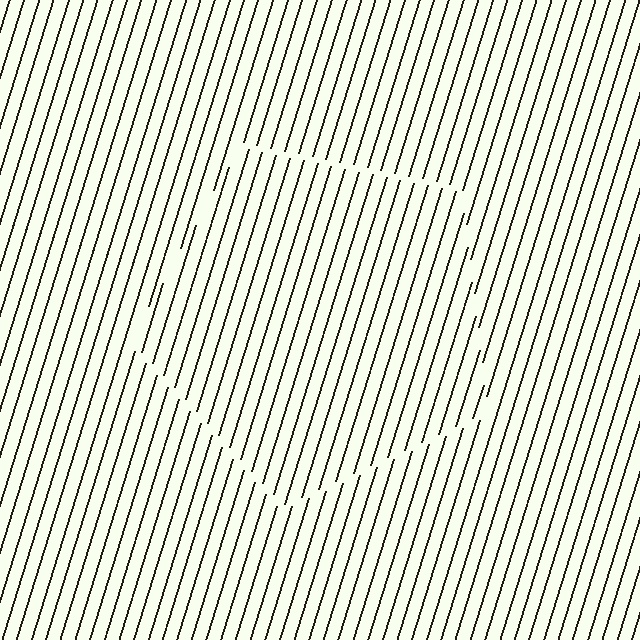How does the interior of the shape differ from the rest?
The interior of the shape contains the same grating, shifted by half a period — the contour is defined by the phase discontinuity where line-ends from the inner and outer gratings abut.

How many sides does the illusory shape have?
5 sides — the line-ends trace a pentagon.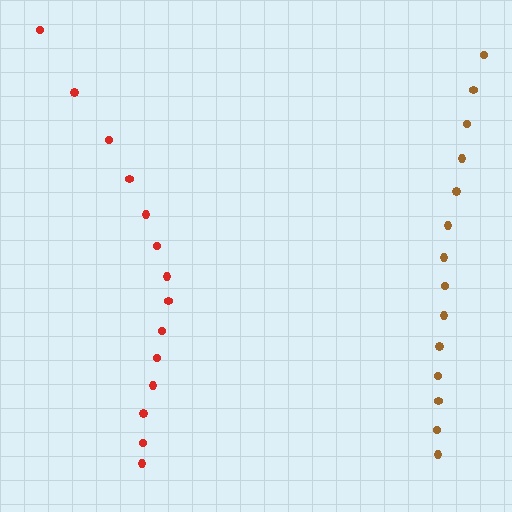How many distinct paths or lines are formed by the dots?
There are 2 distinct paths.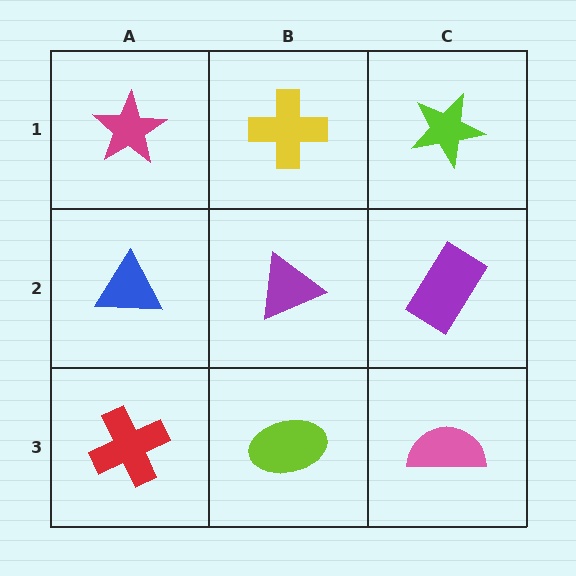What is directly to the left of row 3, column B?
A red cross.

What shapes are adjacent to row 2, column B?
A yellow cross (row 1, column B), a lime ellipse (row 3, column B), a blue triangle (row 2, column A), a purple rectangle (row 2, column C).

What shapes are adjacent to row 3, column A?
A blue triangle (row 2, column A), a lime ellipse (row 3, column B).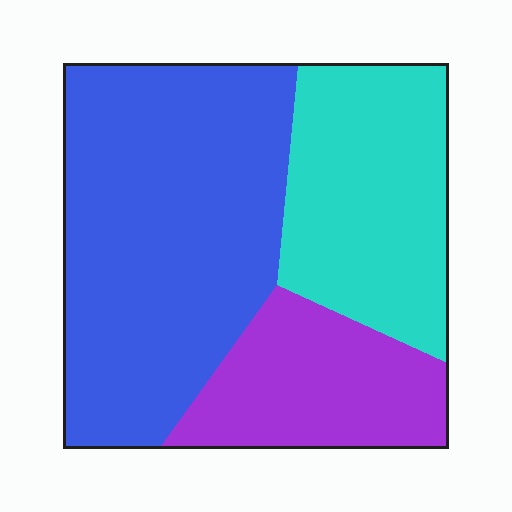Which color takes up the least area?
Purple, at roughly 20%.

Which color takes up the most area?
Blue, at roughly 50%.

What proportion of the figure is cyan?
Cyan takes up about one quarter (1/4) of the figure.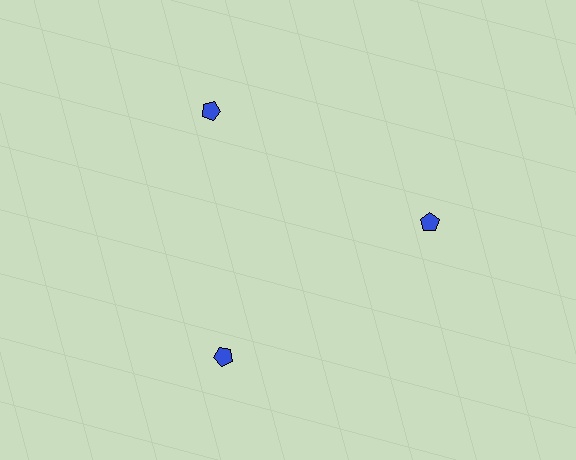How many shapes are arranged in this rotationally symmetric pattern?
There are 3 shapes, arranged in 3 groups of 1.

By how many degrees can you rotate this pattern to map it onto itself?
The pattern maps onto itself every 120 degrees of rotation.